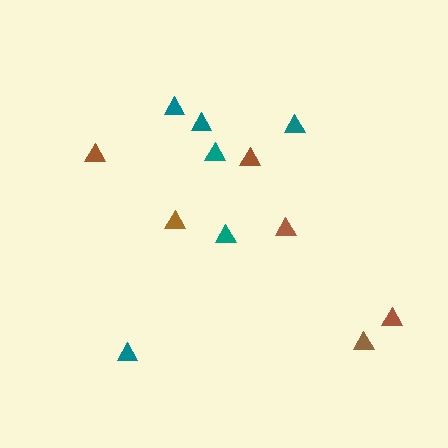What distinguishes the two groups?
There are 2 groups: one group of teal triangles (6) and one group of brown triangles (6).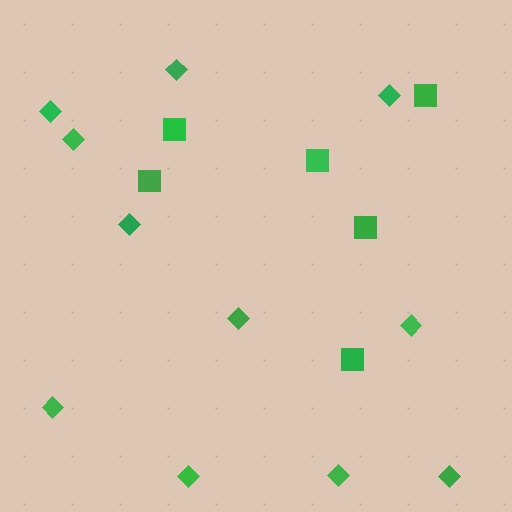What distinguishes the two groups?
There are 2 groups: one group of squares (6) and one group of diamonds (11).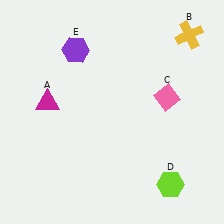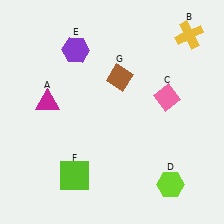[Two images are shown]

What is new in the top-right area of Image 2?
A brown diamond (G) was added in the top-right area of Image 2.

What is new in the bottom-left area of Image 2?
A lime square (F) was added in the bottom-left area of Image 2.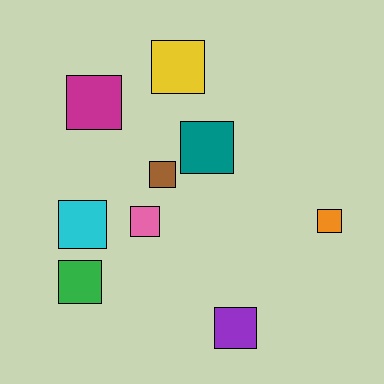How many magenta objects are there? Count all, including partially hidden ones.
There is 1 magenta object.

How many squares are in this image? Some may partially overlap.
There are 9 squares.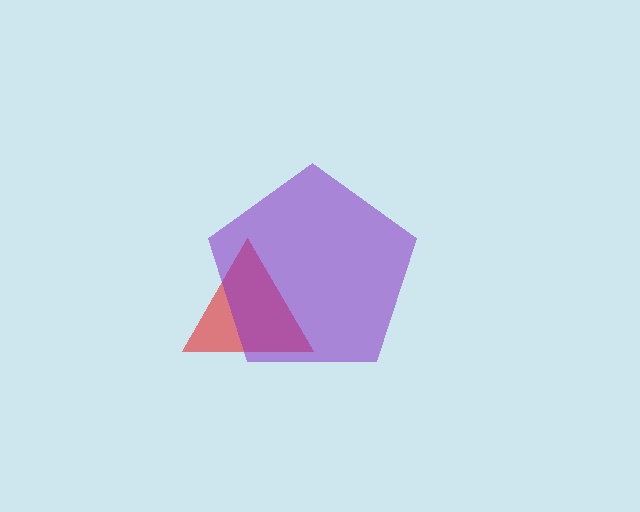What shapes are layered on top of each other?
The layered shapes are: a red triangle, a purple pentagon.